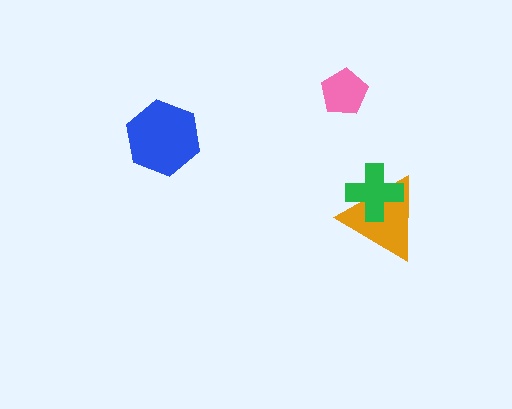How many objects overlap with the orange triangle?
1 object overlaps with the orange triangle.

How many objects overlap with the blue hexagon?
0 objects overlap with the blue hexagon.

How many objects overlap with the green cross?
1 object overlaps with the green cross.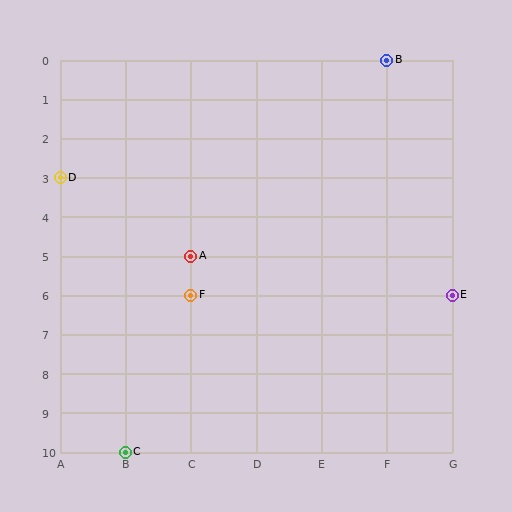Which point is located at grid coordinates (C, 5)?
Point A is at (C, 5).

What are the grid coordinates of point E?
Point E is at grid coordinates (G, 6).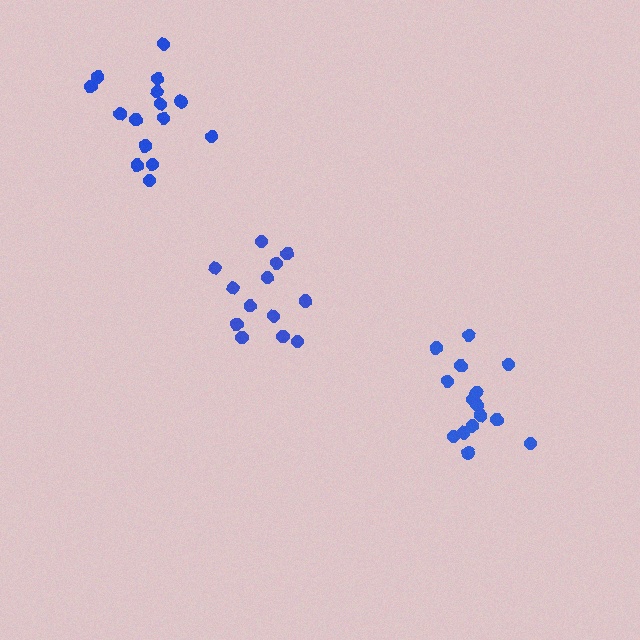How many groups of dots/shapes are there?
There are 3 groups.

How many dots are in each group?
Group 1: 15 dots, Group 2: 13 dots, Group 3: 15 dots (43 total).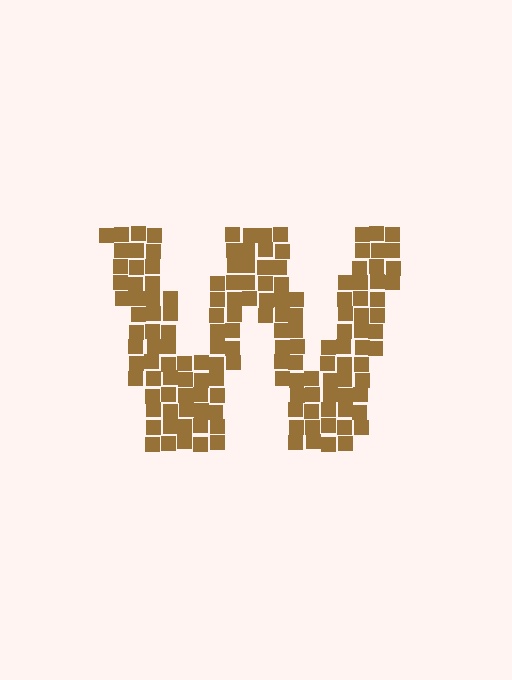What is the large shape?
The large shape is the letter W.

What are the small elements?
The small elements are squares.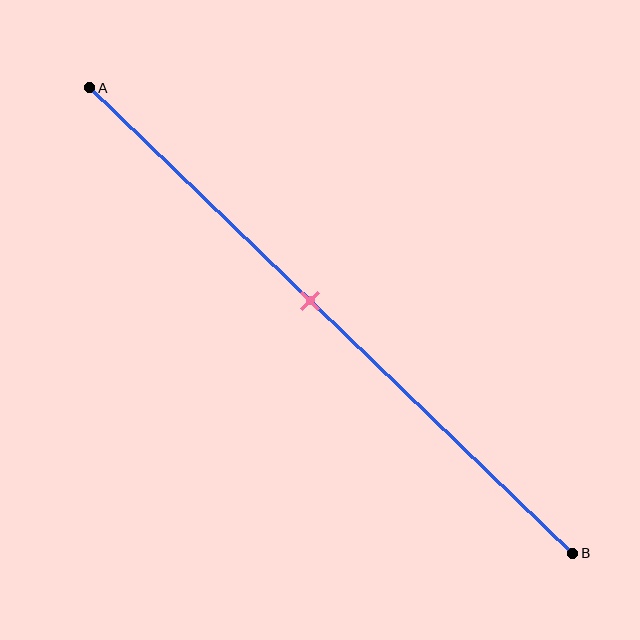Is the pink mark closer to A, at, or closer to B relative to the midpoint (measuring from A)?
The pink mark is closer to point A than the midpoint of segment AB.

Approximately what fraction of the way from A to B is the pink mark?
The pink mark is approximately 45% of the way from A to B.